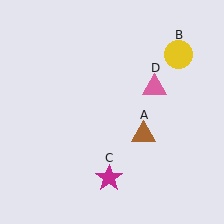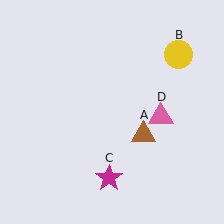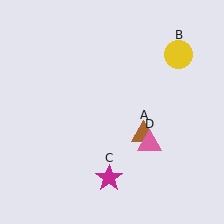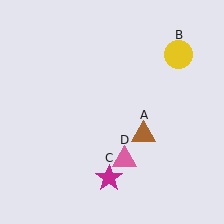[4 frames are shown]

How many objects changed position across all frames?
1 object changed position: pink triangle (object D).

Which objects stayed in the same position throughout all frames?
Brown triangle (object A) and yellow circle (object B) and magenta star (object C) remained stationary.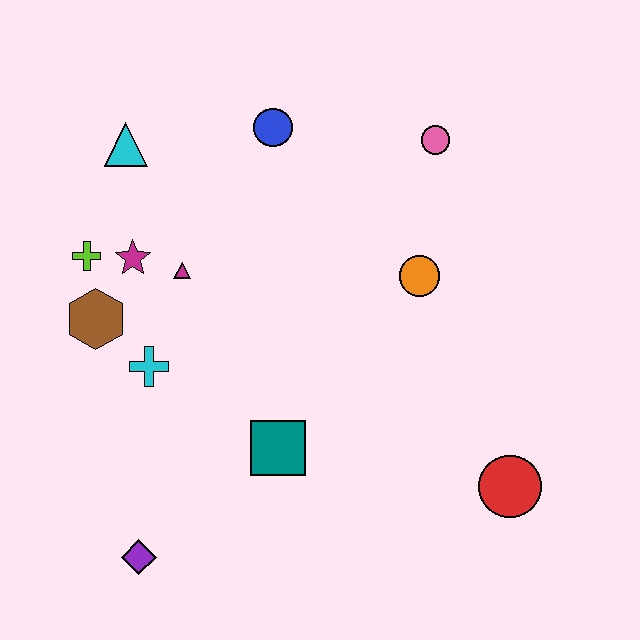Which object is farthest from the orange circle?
The purple diamond is farthest from the orange circle.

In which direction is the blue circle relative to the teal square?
The blue circle is above the teal square.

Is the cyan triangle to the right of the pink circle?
No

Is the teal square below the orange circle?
Yes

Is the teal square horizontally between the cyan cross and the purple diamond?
No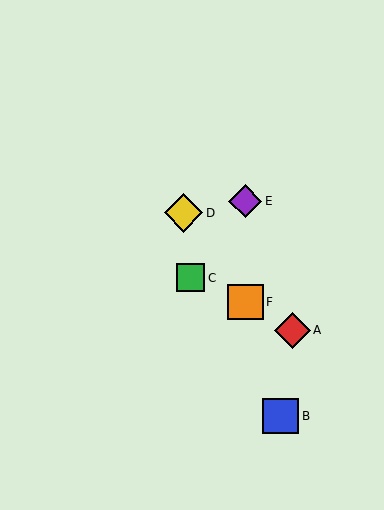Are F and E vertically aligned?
Yes, both are at x≈245.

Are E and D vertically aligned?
No, E is at x≈245 and D is at x≈183.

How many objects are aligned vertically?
2 objects (E, F) are aligned vertically.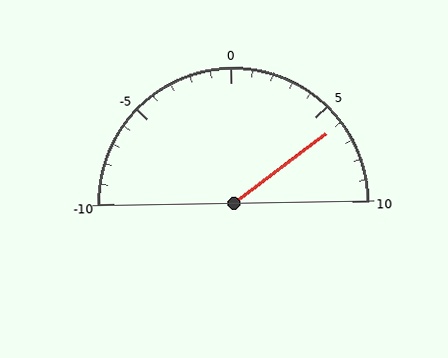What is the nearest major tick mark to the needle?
The nearest major tick mark is 5.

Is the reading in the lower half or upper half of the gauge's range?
The reading is in the upper half of the range (-10 to 10).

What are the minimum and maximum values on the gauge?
The gauge ranges from -10 to 10.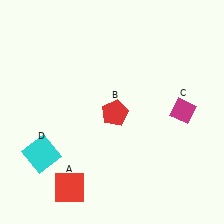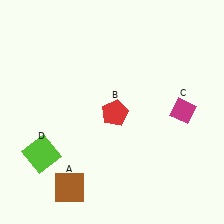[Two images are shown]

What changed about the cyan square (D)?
In Image 1, D is cyan. In Image 2, it changed to lime.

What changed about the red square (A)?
In Image 1, A is red. In Image 2, it changed to brown.